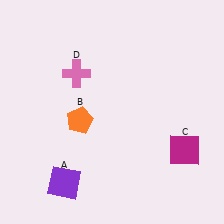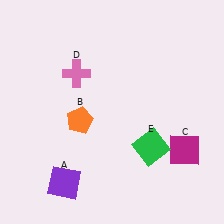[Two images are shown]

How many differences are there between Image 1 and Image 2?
There is 1 difference between the two images.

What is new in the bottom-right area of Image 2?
A green square (E) was added in the bottom-right area of Image 2.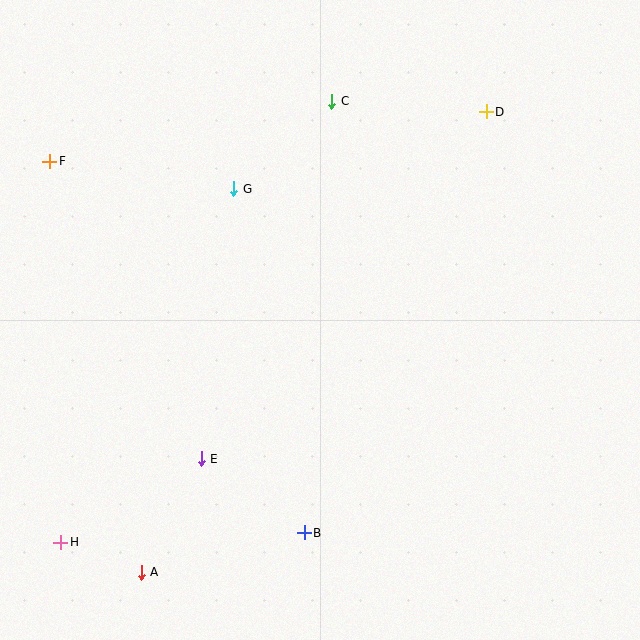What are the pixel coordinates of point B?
Point B is at (304, 533).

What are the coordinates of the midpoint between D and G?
The midpoint between D and G is at (360, 150).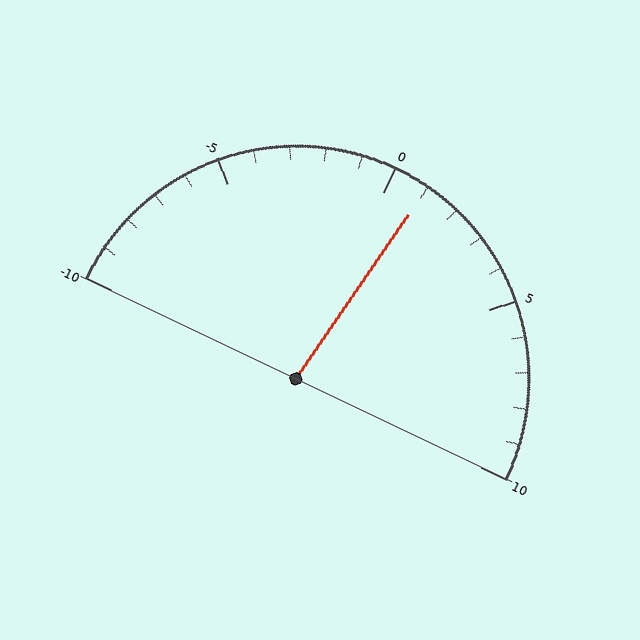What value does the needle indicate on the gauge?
The needle indicates approximately 1.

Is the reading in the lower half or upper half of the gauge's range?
The reading is in the upper half of the range (-10 to 10).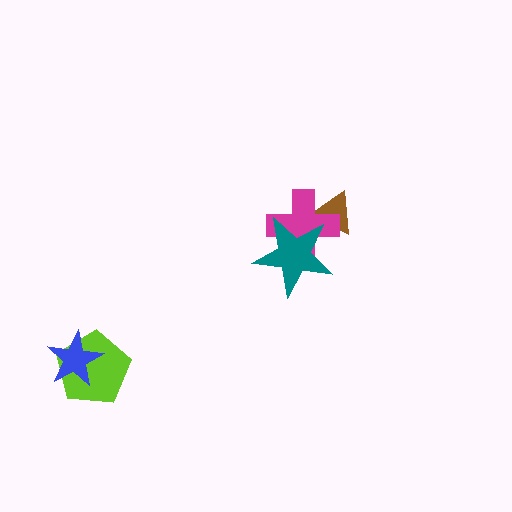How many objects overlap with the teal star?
2 objects overlap with the teal star.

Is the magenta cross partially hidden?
Yes, it is partially covered by another shape.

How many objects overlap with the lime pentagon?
1 object overlaps with the lime pentagon.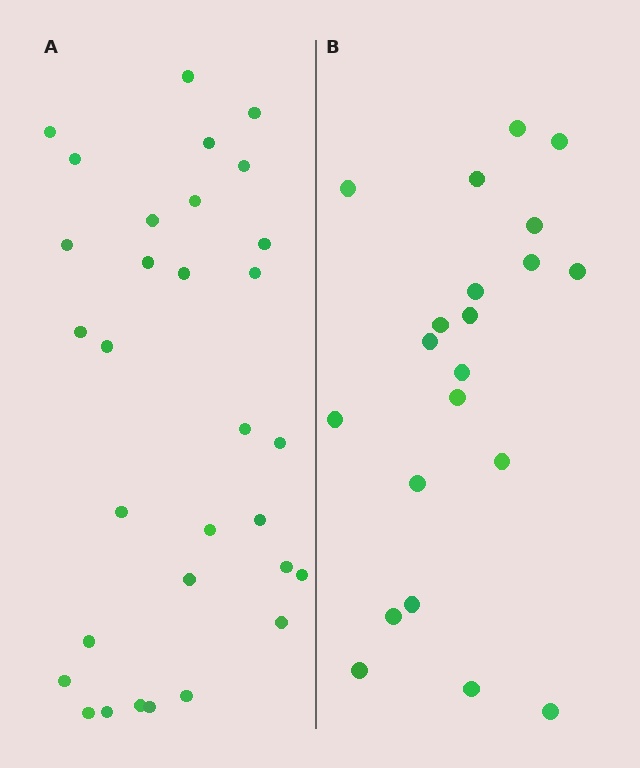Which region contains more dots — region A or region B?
Region A (the left region) has more dots.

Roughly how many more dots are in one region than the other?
Region A has roughly 10 or so more dots than region B.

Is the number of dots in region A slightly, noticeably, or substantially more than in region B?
Region A has substantially more. The ratio is roughly 1.5 to 1.